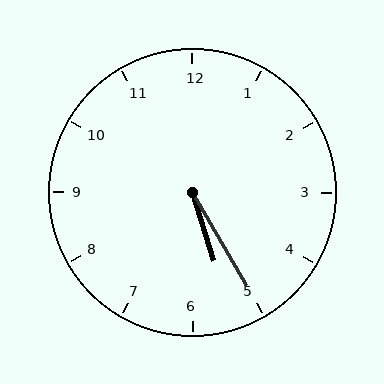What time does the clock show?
5:25.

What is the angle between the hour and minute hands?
Approximately 12 degrees.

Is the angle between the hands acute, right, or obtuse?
It is acute.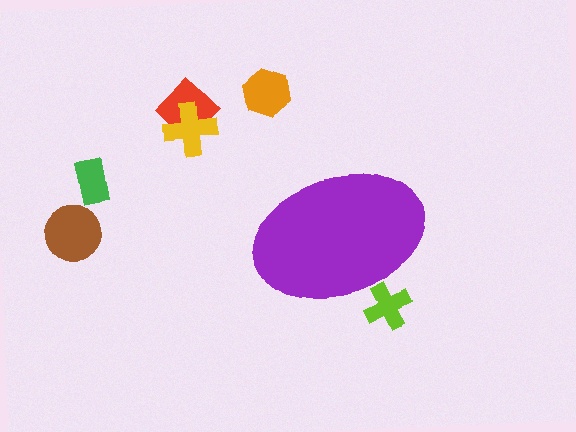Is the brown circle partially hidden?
No, the brown circle is fully visible.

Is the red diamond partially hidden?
No, the red diamond is fully visible.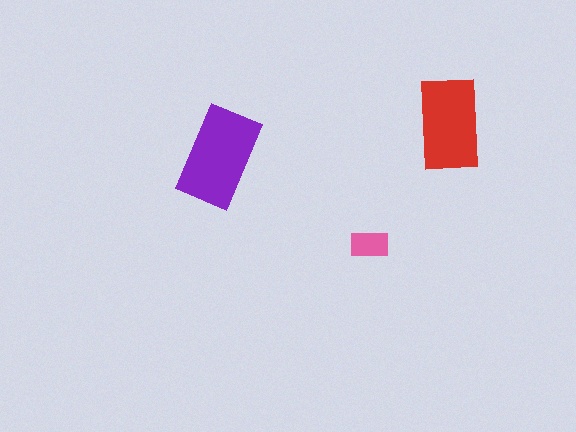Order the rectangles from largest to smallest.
the purple one, the red one, the pink one.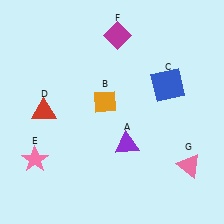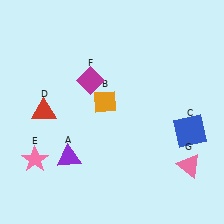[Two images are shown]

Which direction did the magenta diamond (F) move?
The magenta diamond (F) moved down.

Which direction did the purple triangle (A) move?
The purple triangle (A) moved left.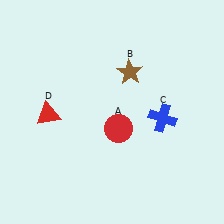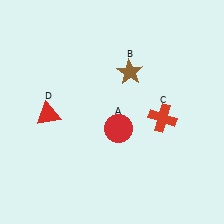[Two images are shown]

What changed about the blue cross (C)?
In Image 1, C is blue. In Image 2, it changed to red.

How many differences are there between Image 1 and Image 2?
There is 1 difference between the two images.